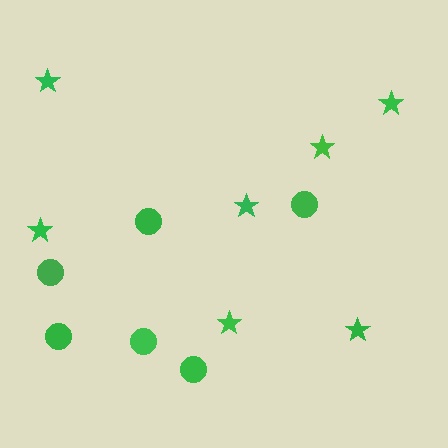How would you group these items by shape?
There are 2 groups: one group of stars (7) and one group of circles (6).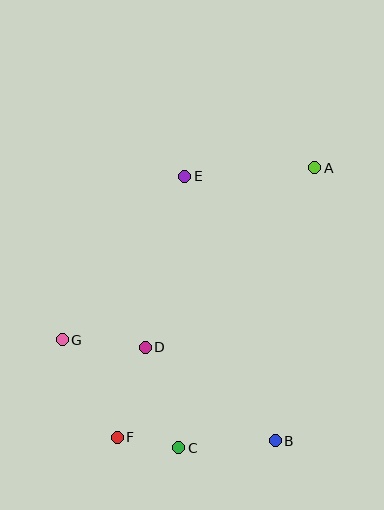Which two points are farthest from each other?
Points A and F are farthest from each other.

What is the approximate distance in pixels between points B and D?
The distance between B and D is approximately 160 pixels.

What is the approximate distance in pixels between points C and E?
The distance between C and E is approximately 272 pixels.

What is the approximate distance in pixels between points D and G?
The distance between D and G is approximately 83 pixels.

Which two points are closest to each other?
Points C and F are closest to each other.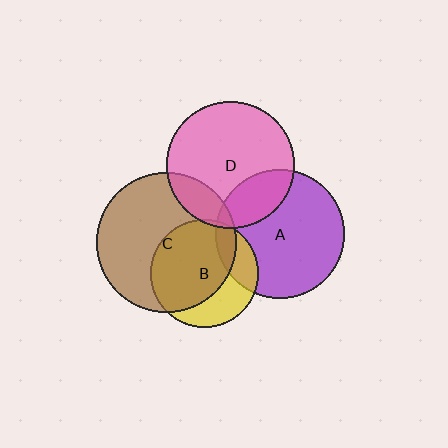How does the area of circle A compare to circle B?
Approximately 1.4 times.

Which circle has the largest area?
Circle C (brown).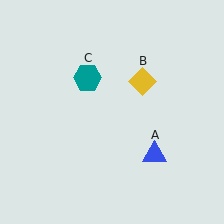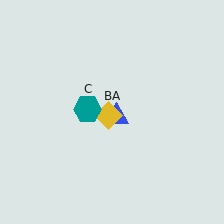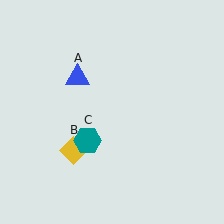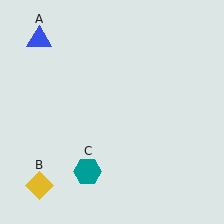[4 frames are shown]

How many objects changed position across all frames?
3 objects changed position: blue triangle (object A), yellow diamond (object B), teal hexagon (object C).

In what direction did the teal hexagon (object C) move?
The teal hexagon (object C) moved down.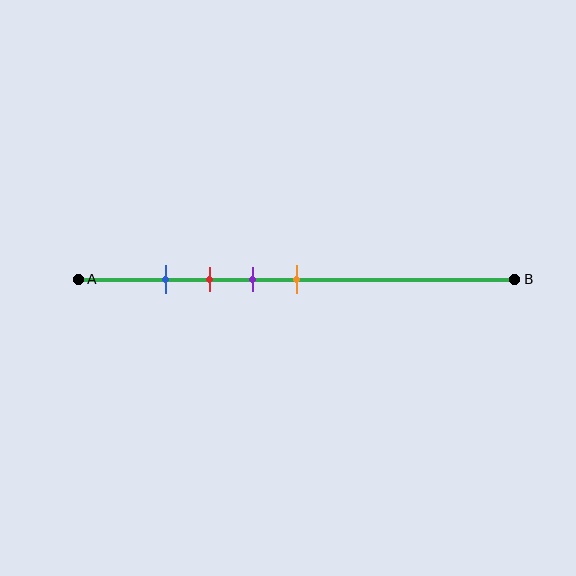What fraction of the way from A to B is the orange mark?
The orange mark is approximately 50% (0.5) of the way from A to B.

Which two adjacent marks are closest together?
The blue and red marks are the closest adjacent pair.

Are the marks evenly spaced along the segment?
Yes, the marks are approximately evenly spaced.